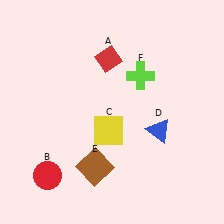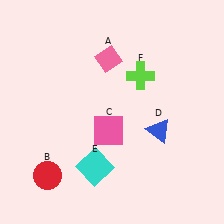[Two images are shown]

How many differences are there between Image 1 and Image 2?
There are 3 differences between the two images.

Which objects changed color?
A changed from red to pink. C changed from yellow to pink. E changed from brown to cyan.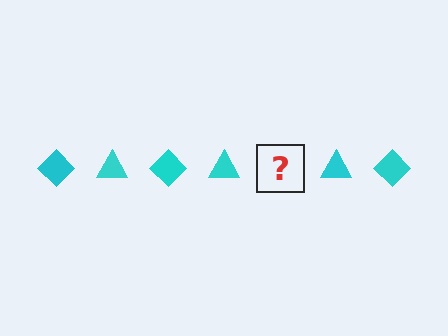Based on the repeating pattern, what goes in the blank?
The blank should be a cyan diamond.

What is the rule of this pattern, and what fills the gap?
The rule is that the pattern cycles through diamond, triangle shapes in cyan. The gap should be filled with a cyan diamond.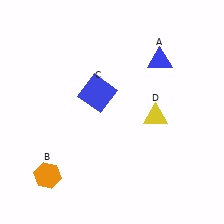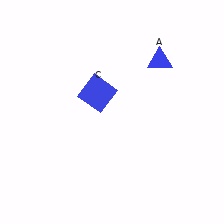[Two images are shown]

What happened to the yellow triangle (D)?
The yellow triangle (D) was removed in Image 2. It was in the bottom-right area of Image 1.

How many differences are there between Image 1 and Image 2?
There are 2 differences between the two images.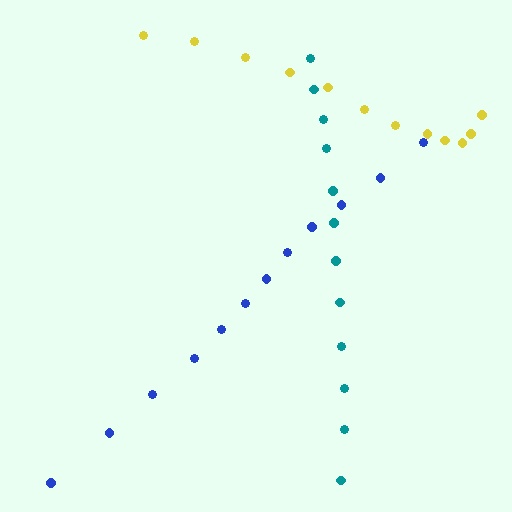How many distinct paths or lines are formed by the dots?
There are 3 distinct paths.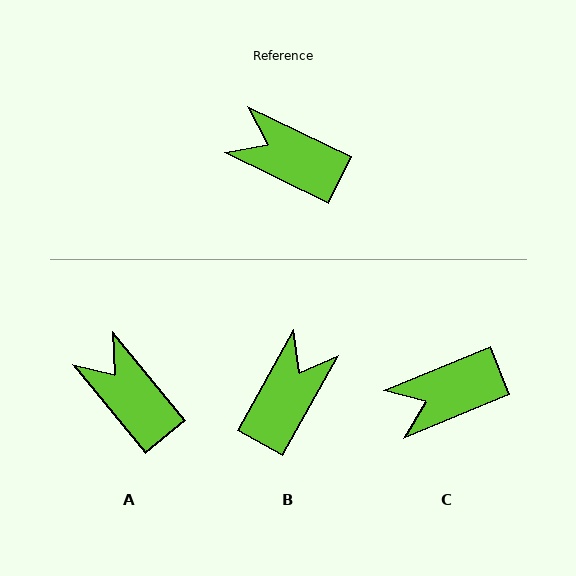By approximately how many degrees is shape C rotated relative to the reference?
Approximately 48 degrees counter-clockwise.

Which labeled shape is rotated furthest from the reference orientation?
B, about 93 degrees away.